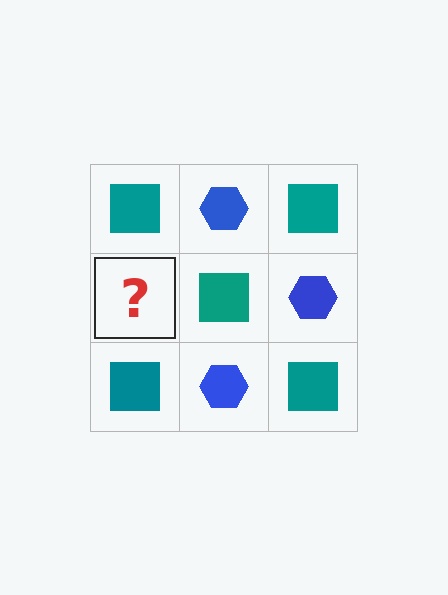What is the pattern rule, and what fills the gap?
The rule is that it alternates teal square and blue hexagon in a checkerboard pattern. The gap should be filled with a blue hexagon.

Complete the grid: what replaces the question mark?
The question mark should be replaced with a blue hexagon.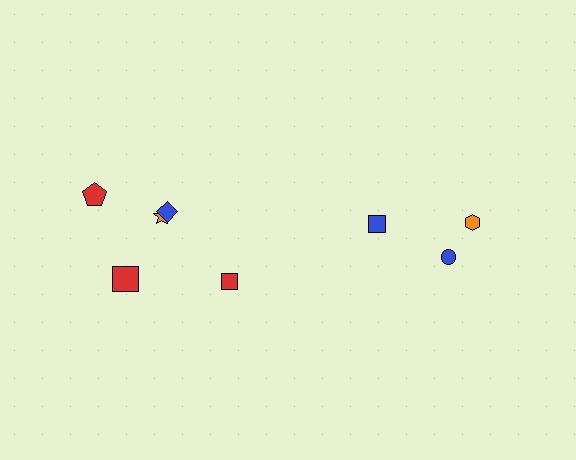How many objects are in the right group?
There are 3 objects.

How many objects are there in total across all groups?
There are 8 objects.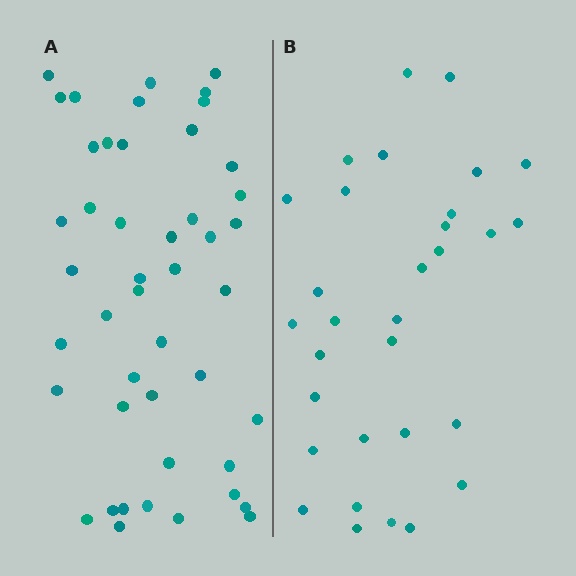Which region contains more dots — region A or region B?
Region A (the left region) has more dots.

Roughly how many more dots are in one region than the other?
Region A has approximately 15 more dots than region B.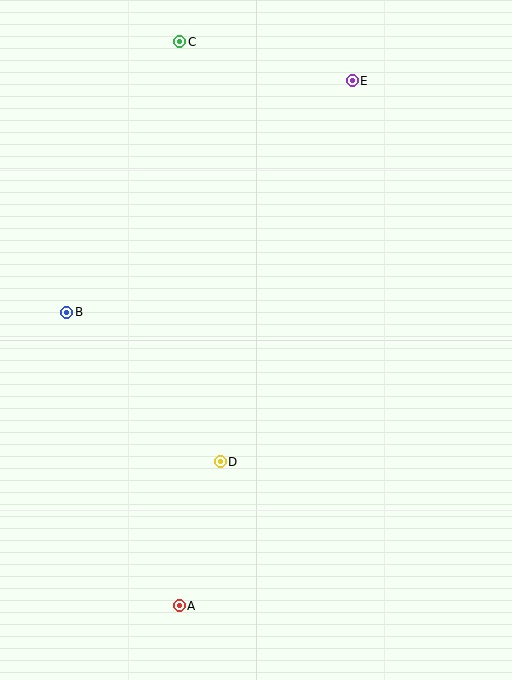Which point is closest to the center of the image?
Point D at (220, 462) is closest to the center.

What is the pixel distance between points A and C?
The distance between A and C is 564 pixels.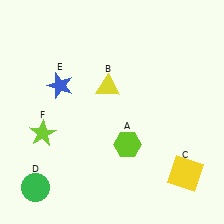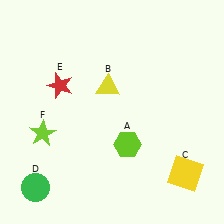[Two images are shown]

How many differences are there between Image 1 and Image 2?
There is 1 difference between the two images.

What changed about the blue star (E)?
In Image 1, E is blue. In Image 2, it changed to red.